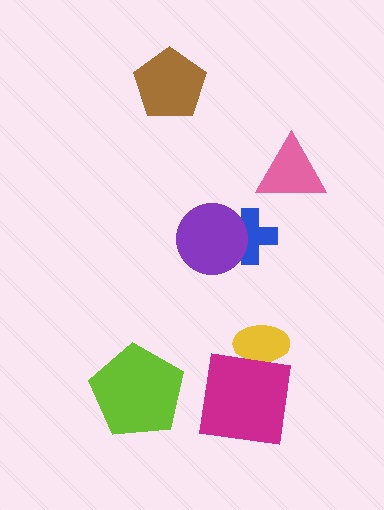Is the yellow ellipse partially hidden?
Yes, it is partially covered by another shape.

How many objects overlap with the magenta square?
1 object overlaps with the magenta square.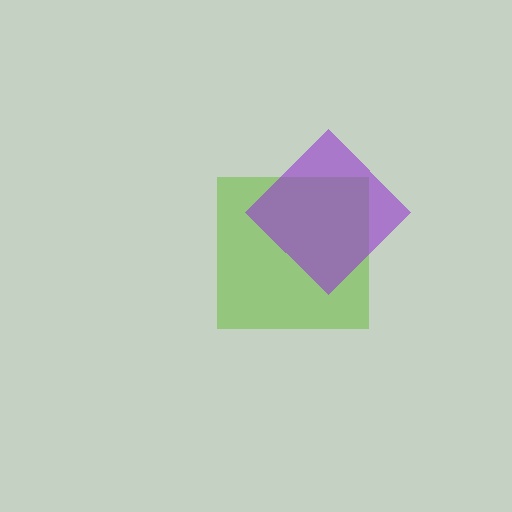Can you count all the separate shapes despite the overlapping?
Yes, there are 2 separate shapes.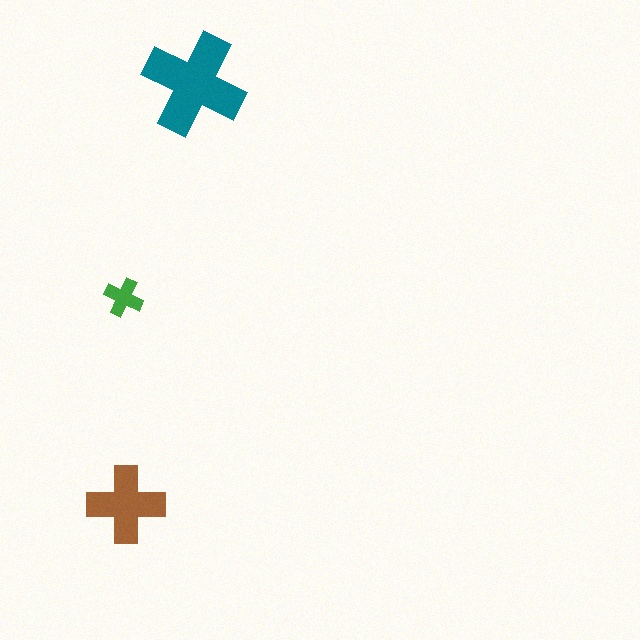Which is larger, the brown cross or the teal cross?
The teal one.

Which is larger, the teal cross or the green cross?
The teal one.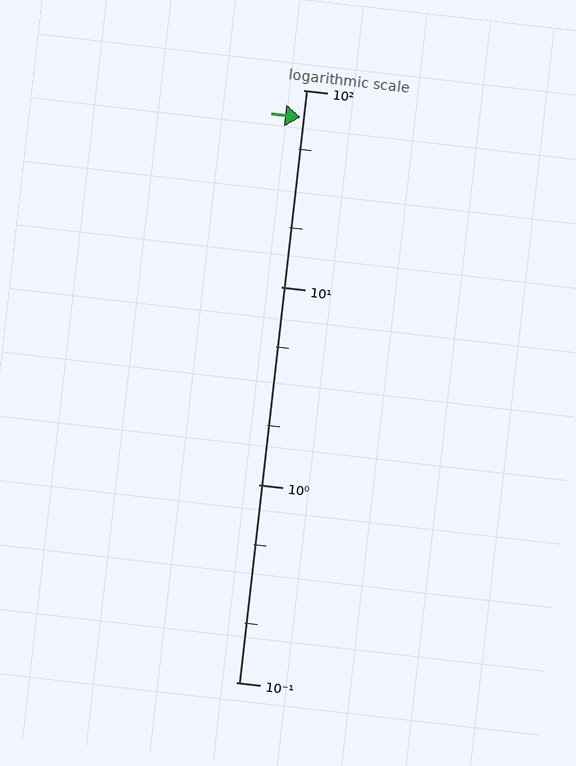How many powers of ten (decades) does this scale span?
The scale spans 3 decades, from 0.1 to 100.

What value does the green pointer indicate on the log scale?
The pointer indicates approximately 73.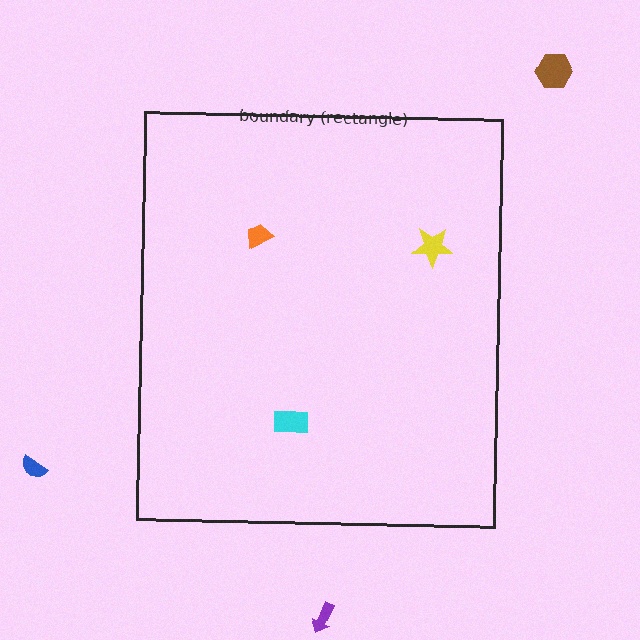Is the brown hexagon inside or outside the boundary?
Outside.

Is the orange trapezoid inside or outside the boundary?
Inside.